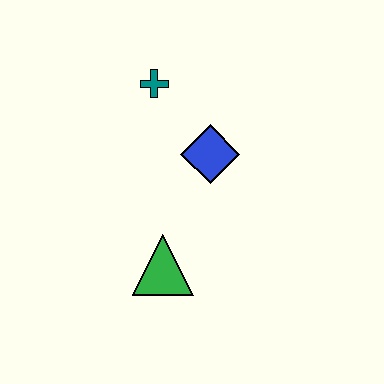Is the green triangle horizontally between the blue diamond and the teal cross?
Yes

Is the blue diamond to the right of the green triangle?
Yes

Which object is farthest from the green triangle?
The teal cross is farthest from the green triangle.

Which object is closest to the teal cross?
The blue diamond is closest to the teal cross.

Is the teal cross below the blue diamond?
No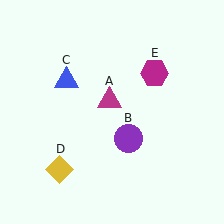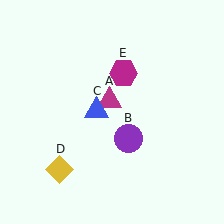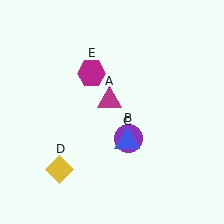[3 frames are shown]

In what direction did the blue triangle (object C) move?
The blue triangle (object C) moved down and to the right.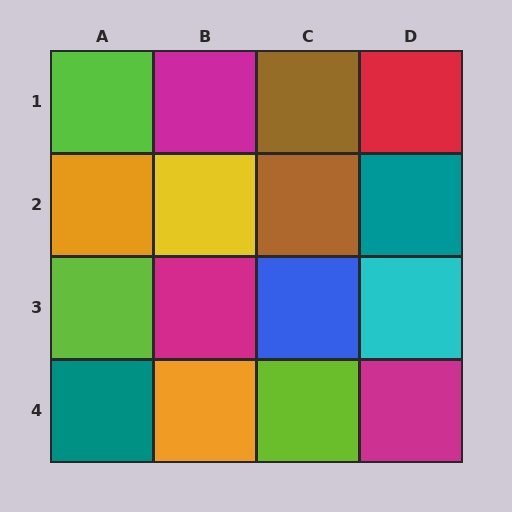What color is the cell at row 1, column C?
Brown.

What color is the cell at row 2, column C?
Brown.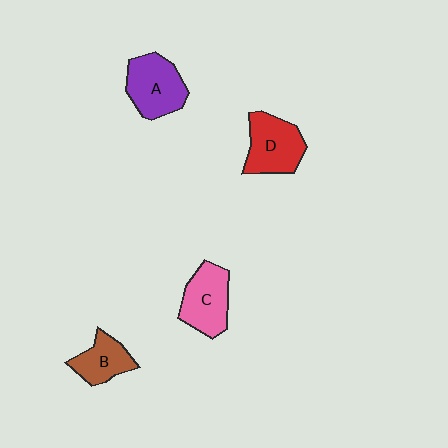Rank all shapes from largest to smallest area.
From largest to smallest: A (purple), D (red), C (pink), B (brown).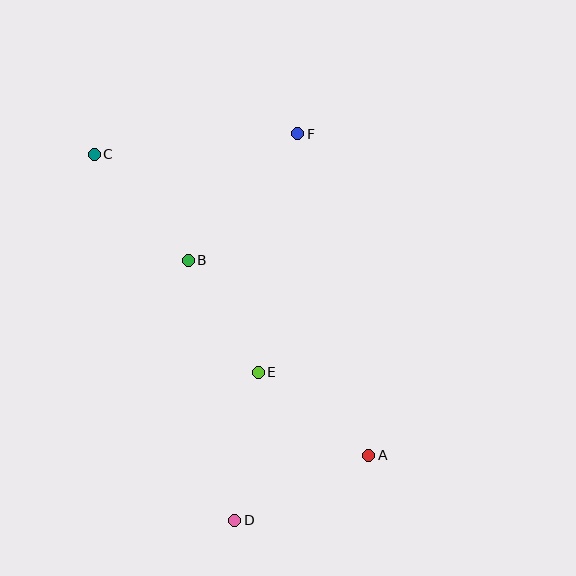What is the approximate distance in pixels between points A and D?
The distance between A and D is approximately 149 pixels.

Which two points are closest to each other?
Points B and E are closest to each other.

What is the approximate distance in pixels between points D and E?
The distance between D and E is approximately 149 pixels.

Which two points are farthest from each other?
Points A and C are farthest from each other.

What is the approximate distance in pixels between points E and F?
The distance between E and F is approximately 242 pixels.